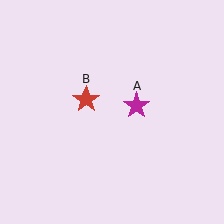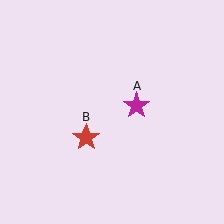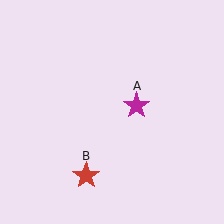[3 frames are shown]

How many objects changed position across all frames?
1 object changed position: red star (object B).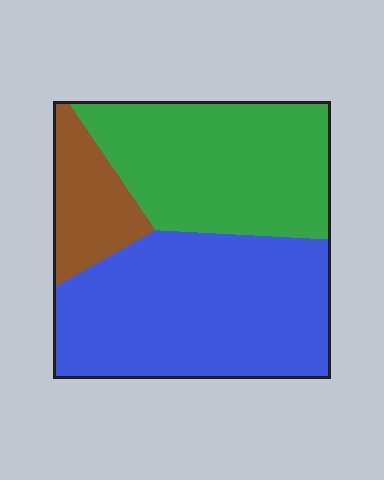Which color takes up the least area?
Brown, at roughly 15%.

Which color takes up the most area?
Blue, at roughly 50%.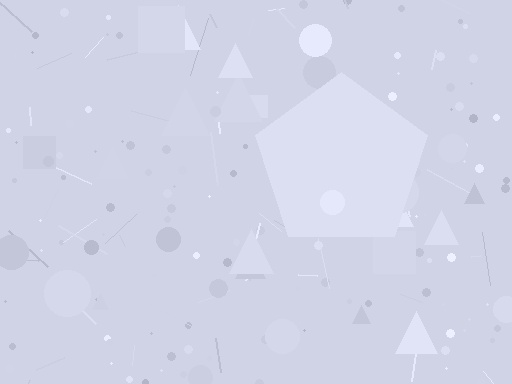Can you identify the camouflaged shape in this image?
The camouflaged shape is a pentagon.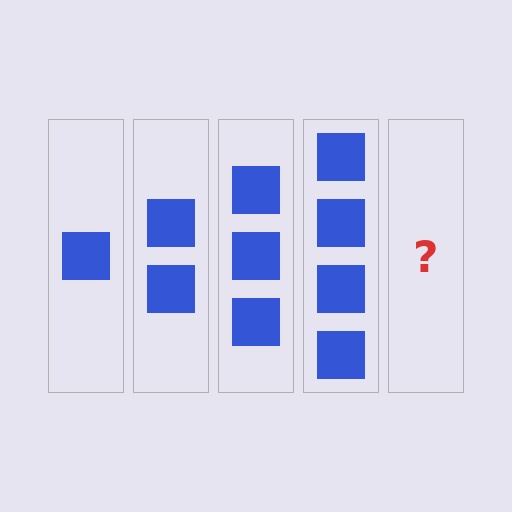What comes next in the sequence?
The next element should be 5 squares.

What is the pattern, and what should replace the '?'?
The pattern is that each step adds one more square. The '?' should be 5 squares.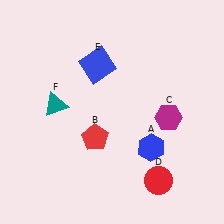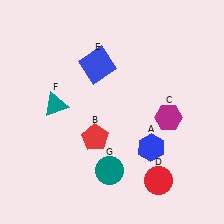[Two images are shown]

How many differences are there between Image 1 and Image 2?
There is 1 difference between the two images.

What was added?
A teal circle (G) was added in Image 2.